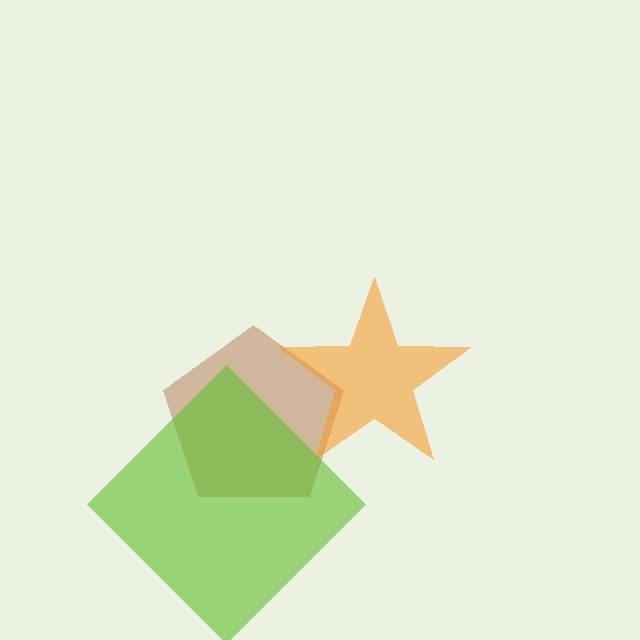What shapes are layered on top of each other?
The layered shapes are: a brown pentagon, an orange star, a lime diamond.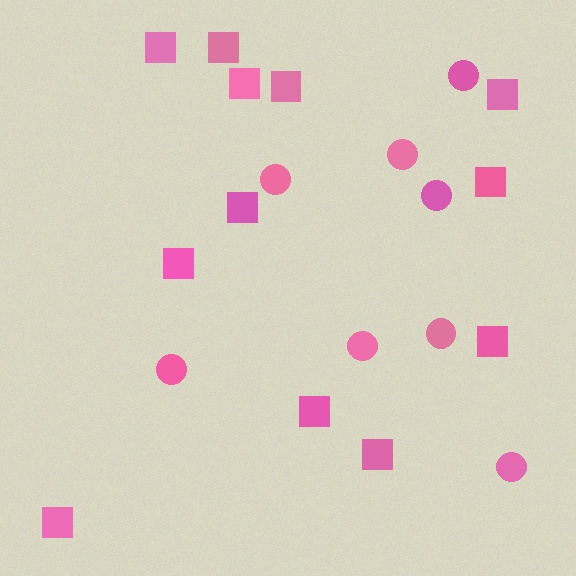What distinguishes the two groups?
There are 2 groups: one group of circles (8) and one group of squares (12).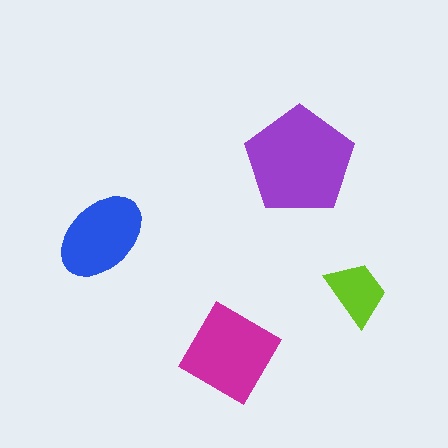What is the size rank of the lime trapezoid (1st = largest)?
4th.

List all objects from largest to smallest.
The purple pentagon, the magenta diamond, the blue ellipse, the lime trapezoid.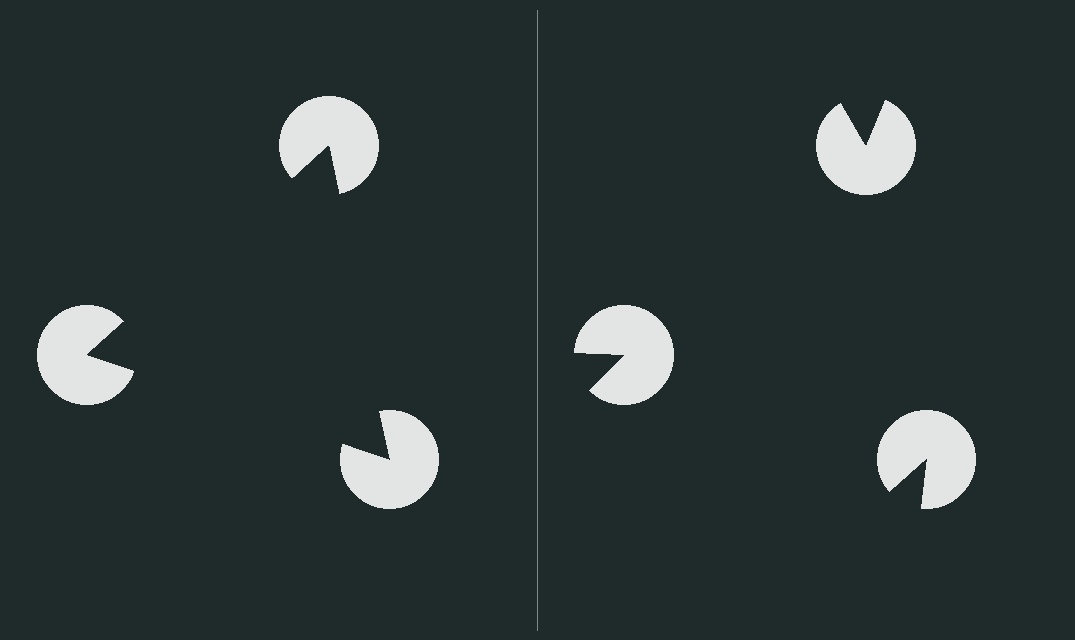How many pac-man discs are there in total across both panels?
6 — 3 on each side.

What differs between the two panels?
The pac-man discs are positioned identically on both sides; only the wedge orientations differ. On the left they align to a triangle; on the right they are misaligned.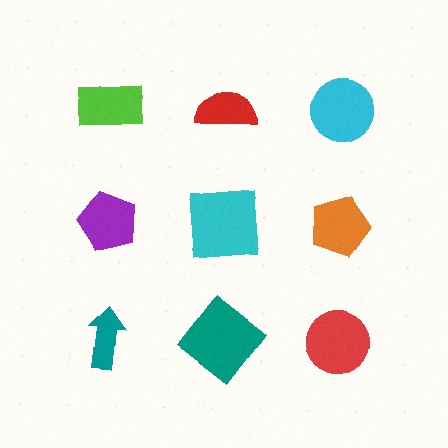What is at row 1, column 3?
A cyan circle.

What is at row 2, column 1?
A purple pentagon.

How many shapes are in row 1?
3 shapes.